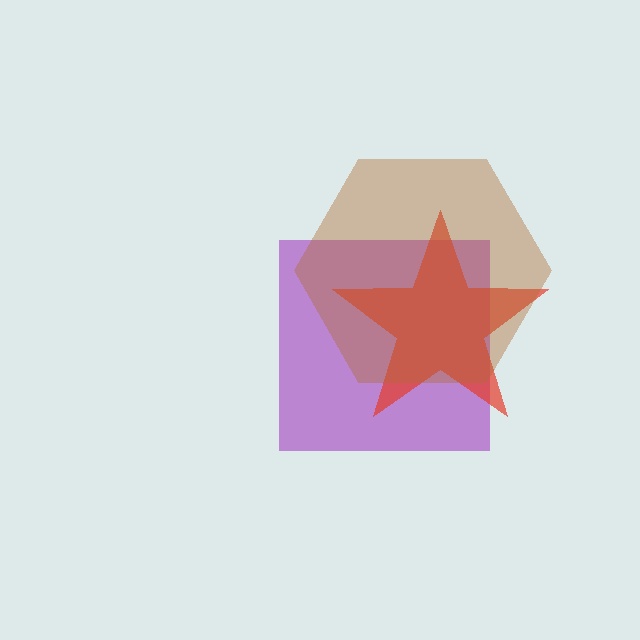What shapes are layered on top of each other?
The layered shapes are: a purple square, a red star, a brown hexagon.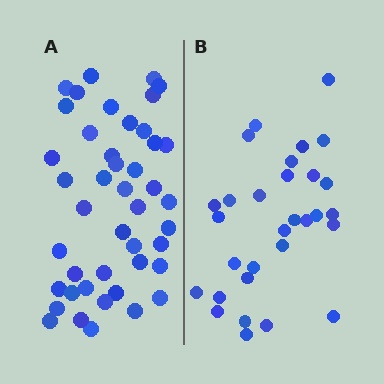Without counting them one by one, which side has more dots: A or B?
Region A (the left region) has more dots.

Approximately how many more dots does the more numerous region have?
Region A has approximately 15 more dots than region B.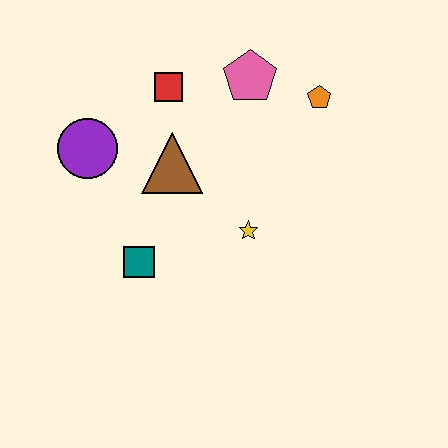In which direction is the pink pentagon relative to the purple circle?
The pink pentagon is to the right of the purple circle.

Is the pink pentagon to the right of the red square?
Yes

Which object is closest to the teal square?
The brown triangle is closest to the teal square.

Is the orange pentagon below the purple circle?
No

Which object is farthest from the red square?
The teal square is farthest from the red square.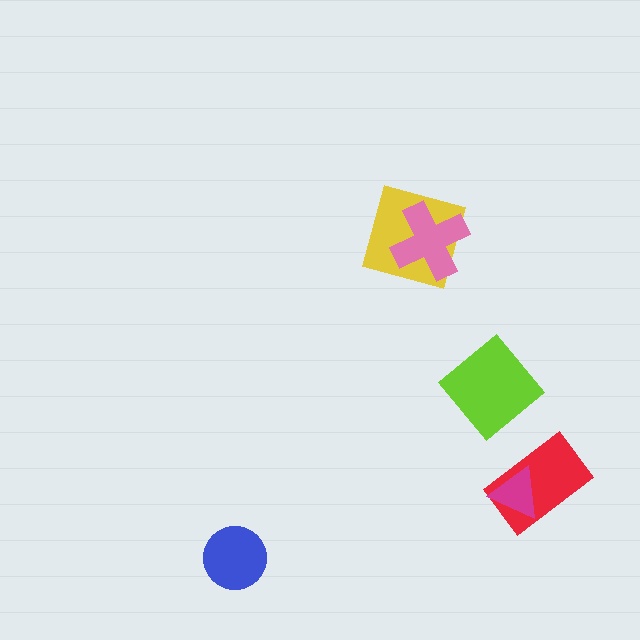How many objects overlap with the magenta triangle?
1 object overlaps with the magenta triangle.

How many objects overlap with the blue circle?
0 objects overlap with the blue circle.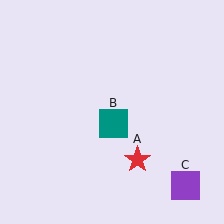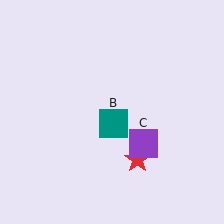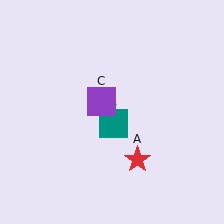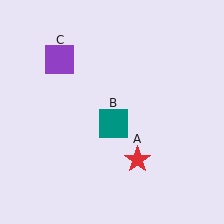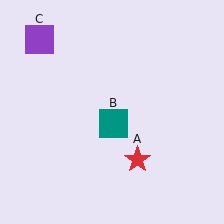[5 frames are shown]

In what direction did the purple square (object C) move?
The purple square (object C) moved up and to the left.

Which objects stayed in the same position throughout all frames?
Red star (object A) and teal square (object B) remained stationary.